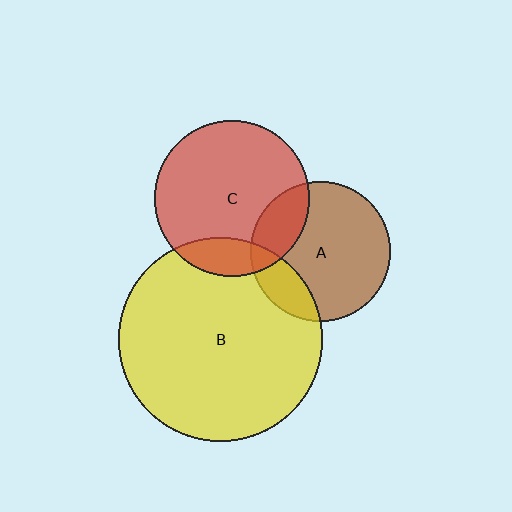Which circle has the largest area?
Circle B (yellow).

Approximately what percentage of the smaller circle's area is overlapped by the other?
Approximately 15%.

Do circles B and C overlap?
Yes.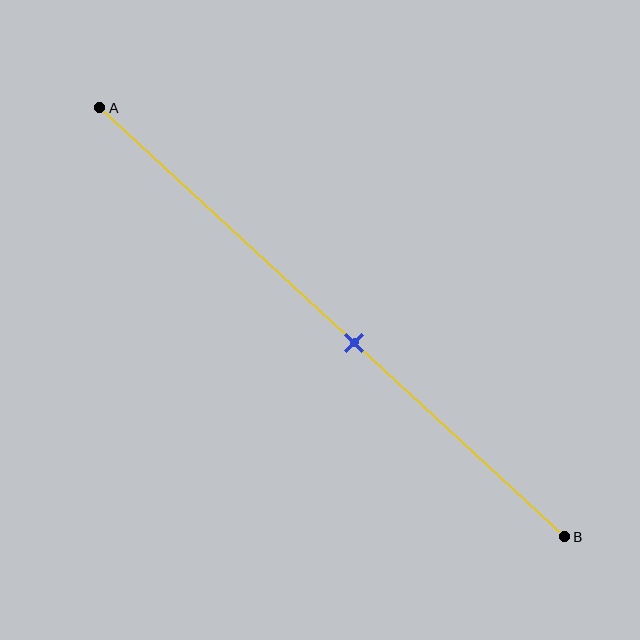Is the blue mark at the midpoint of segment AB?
No, the mark is at about 55% from A, not at the 50% midpoint.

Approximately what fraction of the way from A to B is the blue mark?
The blue mark is approximately 55% of the way from A to B.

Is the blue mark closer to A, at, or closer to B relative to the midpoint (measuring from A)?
The blue mark is closer to point B than the midpoint of segment AB.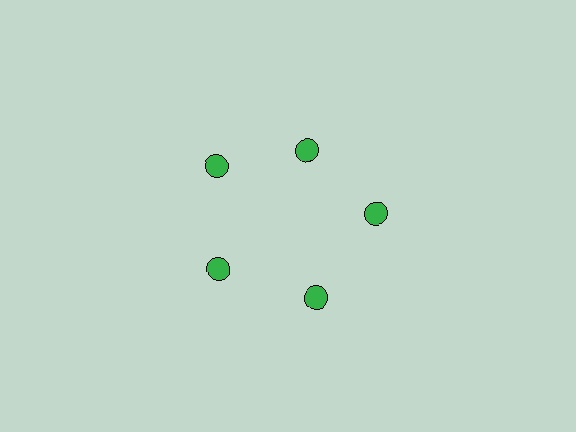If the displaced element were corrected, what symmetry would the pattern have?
It would have 5-fold rotational symmetry — the pattern would map onto itself every 72 degrees.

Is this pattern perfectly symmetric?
No. The 5 green circles are arranged in a ring, but one element near the 1 o'clock position is pulled inward toward the center, breaking the 5-fold rotational symmetry.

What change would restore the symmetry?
The symmetry would be restored by moving it outward, back onto the ring so that all 5 circles sit at equal angles and equal distance from the center.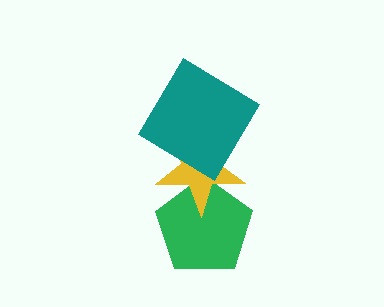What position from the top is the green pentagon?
The green pentagon is 3rd from the top.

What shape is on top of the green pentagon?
The yellow star is on top of the green pentagon.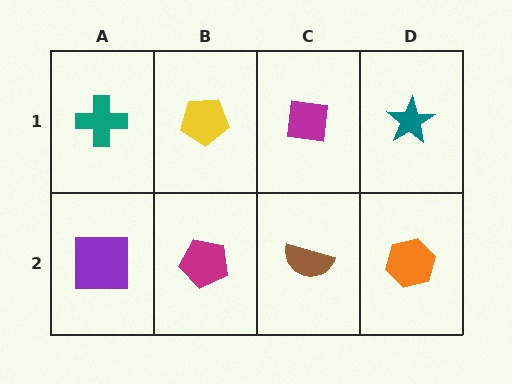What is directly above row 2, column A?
A teal cross.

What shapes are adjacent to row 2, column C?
A magenta square (row 1, column C), a magenta pentagon (row 2, column B), an orange hexagon (row 2, column D).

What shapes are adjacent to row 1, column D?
An orange hexagon (row 2, column D), a magenta square (row 1, column C).